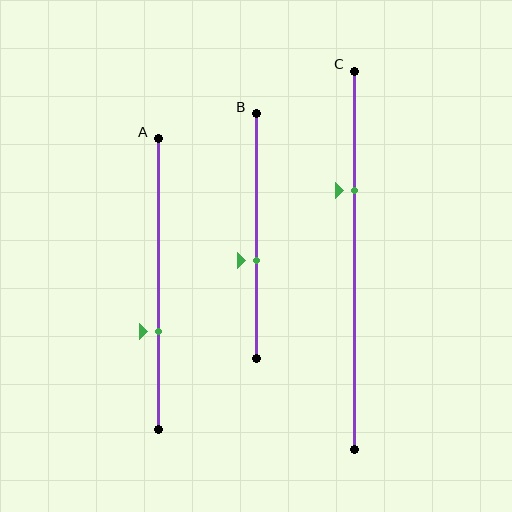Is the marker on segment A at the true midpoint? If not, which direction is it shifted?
No, the marker on segment A is shifted downward by about 16% of the segment length.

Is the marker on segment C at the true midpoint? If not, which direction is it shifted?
No, the marker on segment C is shifted upward by about 18% of the segment length.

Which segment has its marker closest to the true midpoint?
Segment B has its marker closest to the true midpoint.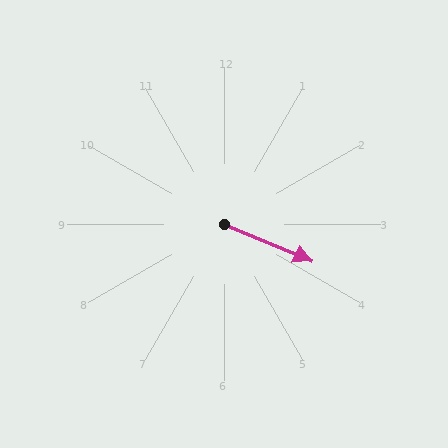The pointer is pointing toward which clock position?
Roughly 4 o'clock.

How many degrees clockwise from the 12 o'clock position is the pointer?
Approximately 113 degrees.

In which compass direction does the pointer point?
Southeast.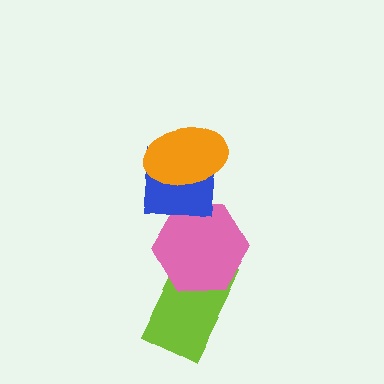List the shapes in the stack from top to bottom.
From top to bottom: the orange ellipse, the blue square, the pink hexagon, the lime rectangle.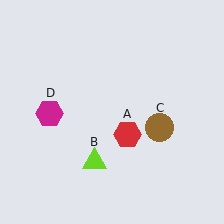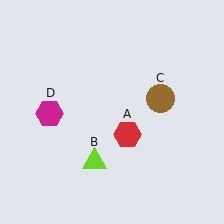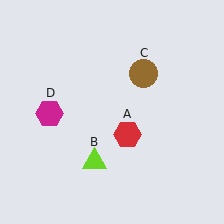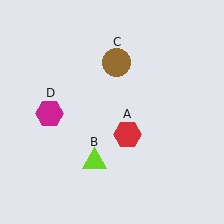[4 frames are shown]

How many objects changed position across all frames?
1 object changed position: brown circle (object C).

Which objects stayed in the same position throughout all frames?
Red hexagon (object A) and lime triangle (object B) and magenta hexagon (object D) remained stationary.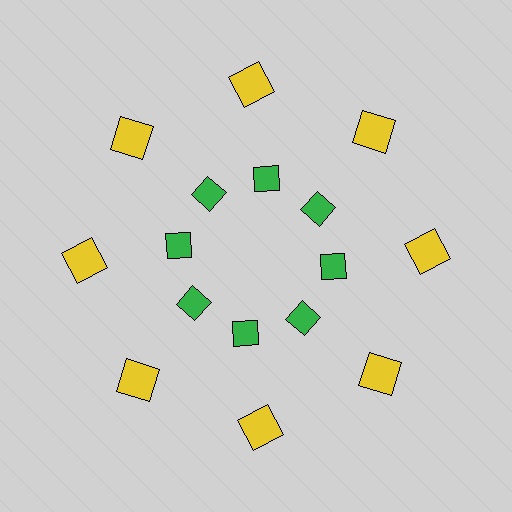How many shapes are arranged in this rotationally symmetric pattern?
There are 16 shapes, arranged in 8 groups of 2.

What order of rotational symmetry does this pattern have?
This pattern has 8-fold rotational symmetry.